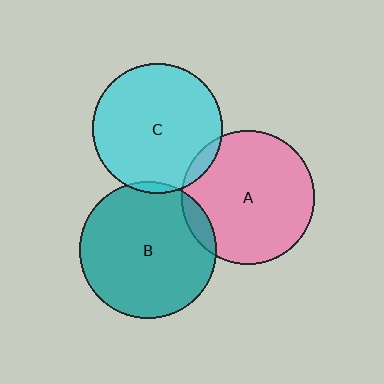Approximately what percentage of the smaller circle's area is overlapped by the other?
Approximately 10%.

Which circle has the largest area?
Circle B (teal).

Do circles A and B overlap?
Yes.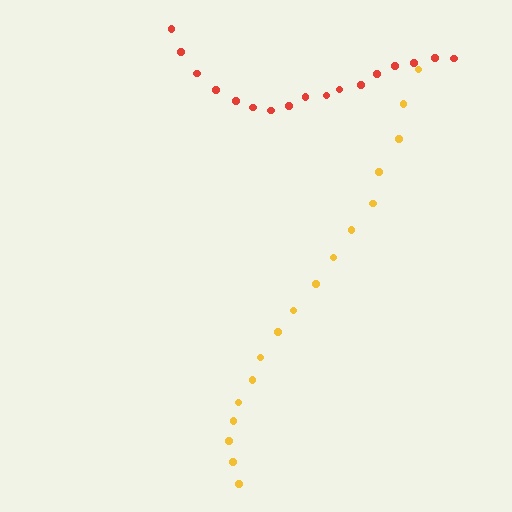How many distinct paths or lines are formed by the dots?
There are 2 distinct paths.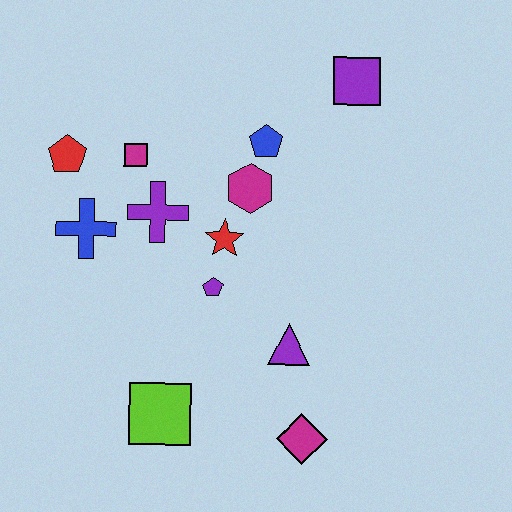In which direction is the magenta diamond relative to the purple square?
The magenta diamond is below the purple square.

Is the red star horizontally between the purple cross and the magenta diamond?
Yes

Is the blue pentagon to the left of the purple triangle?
Yes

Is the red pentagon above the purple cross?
Yes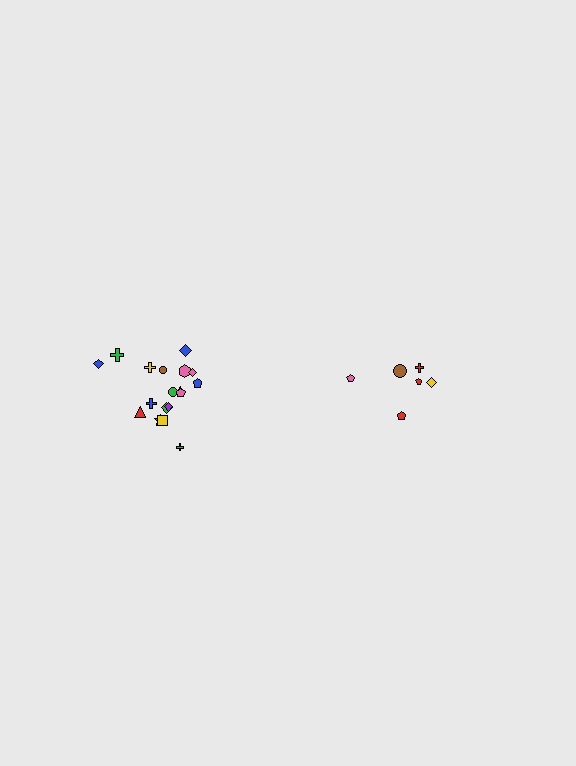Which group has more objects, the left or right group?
The left group.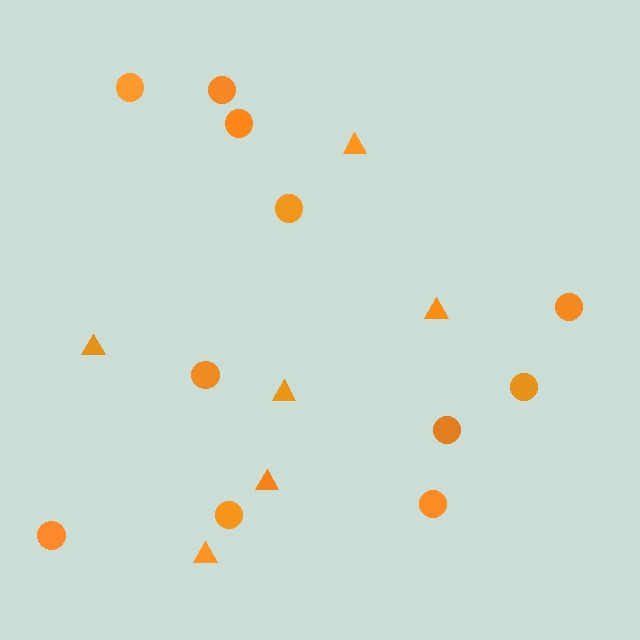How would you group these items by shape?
There are 2 groups: one group of circles (11) and one group of triangles (6).